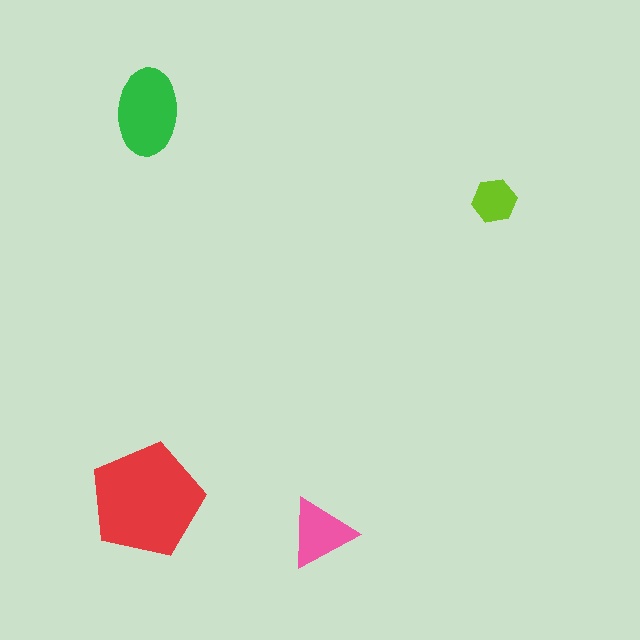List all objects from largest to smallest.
The red pentagon, the green ellipse, the pink triangle, the lime hexagon.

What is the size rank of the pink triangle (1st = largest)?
3rd.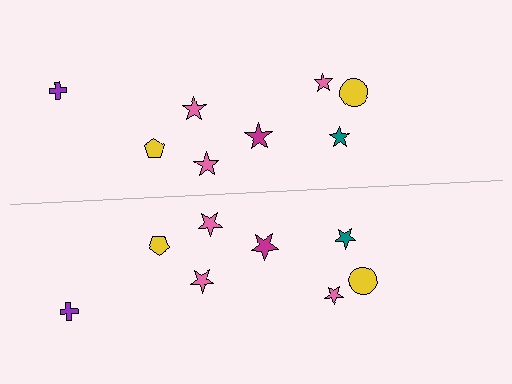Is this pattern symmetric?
Yes, this pattern has bilateral (reflection) symmetry.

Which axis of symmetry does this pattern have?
The pattern has a horizontal axis of symmetry running through the center of the image.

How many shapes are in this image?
There are 16 shapes in this image.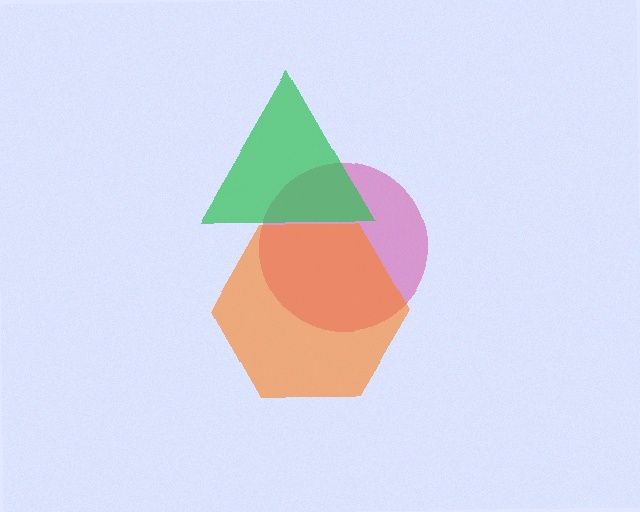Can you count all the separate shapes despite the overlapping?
Yes, there are 3 separate shapes.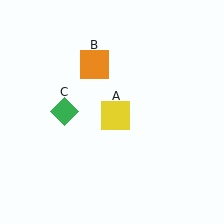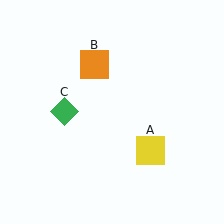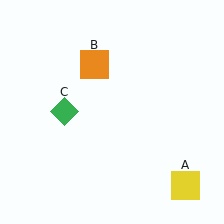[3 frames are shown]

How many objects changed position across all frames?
1 object changed position: yellow square (object A).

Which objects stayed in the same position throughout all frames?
Orange square (object B) and green diamond (object C) remained stationary.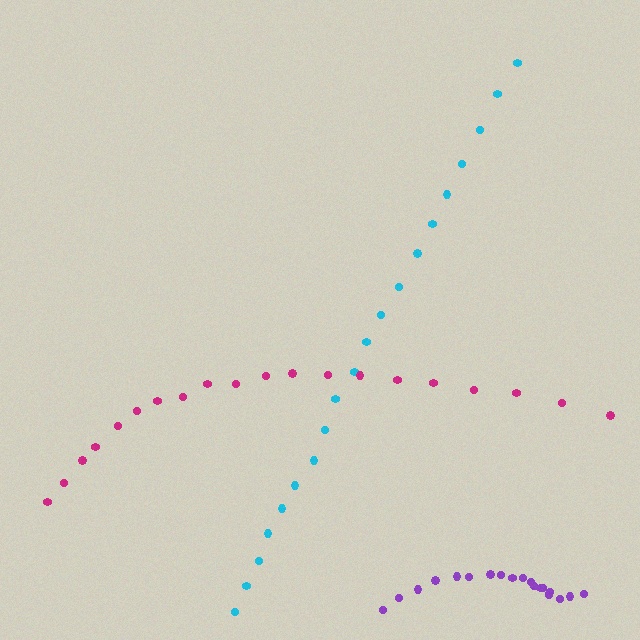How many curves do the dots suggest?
There are 3 distinct paths.